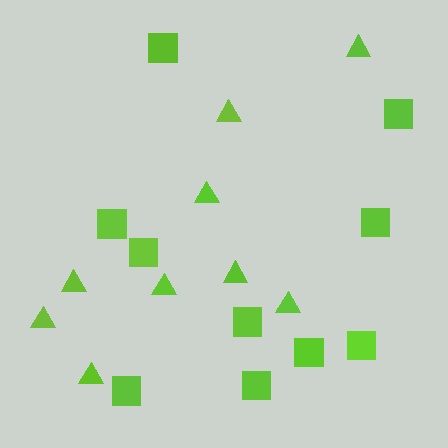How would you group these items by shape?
There are 2 groups: one group of triangles (9) and one group of squares (10).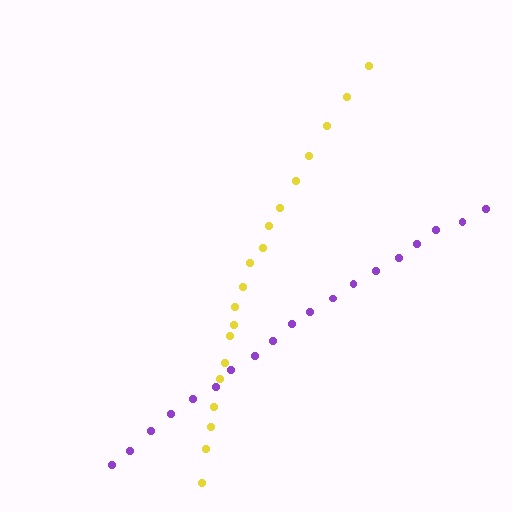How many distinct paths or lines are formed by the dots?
There are 2 distinct paths.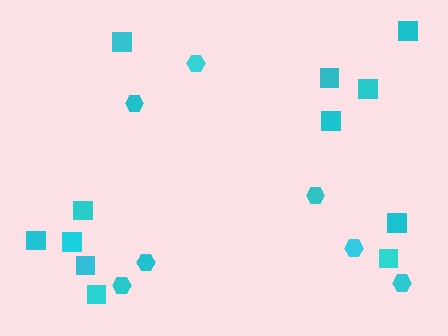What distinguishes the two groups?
There are 2 groups: one group of hexagons (7) and one group of squares (12).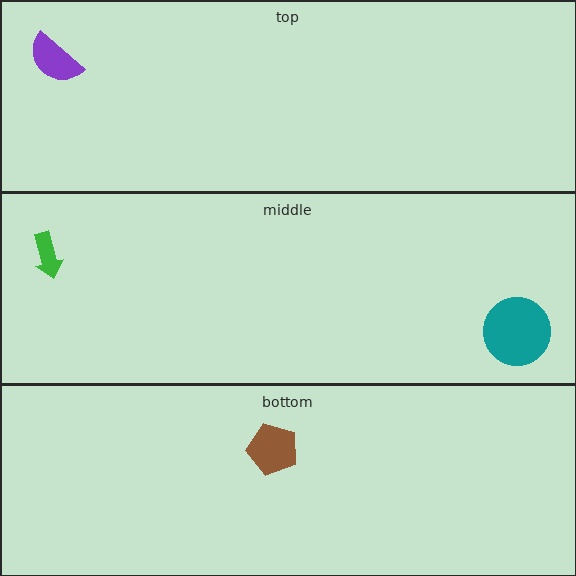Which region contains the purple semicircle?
The top region.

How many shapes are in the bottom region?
1.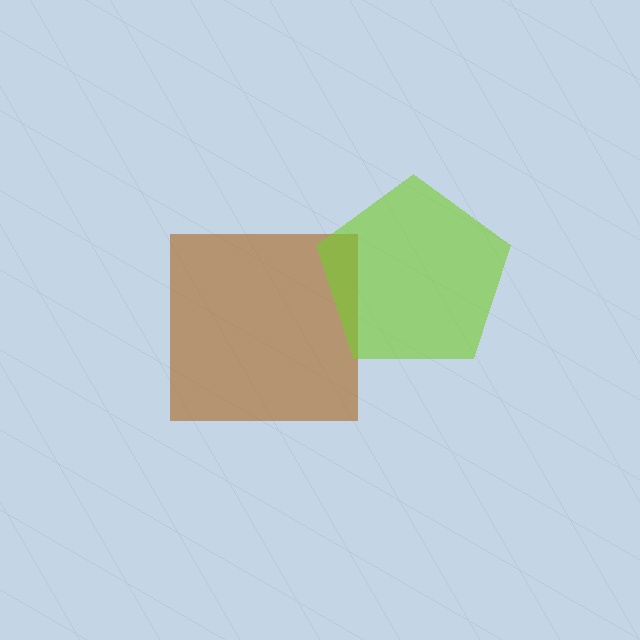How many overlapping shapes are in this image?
There are 2 overlapping shapes in the image.